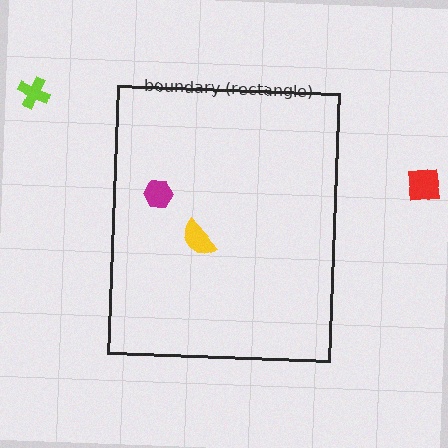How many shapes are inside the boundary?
2 inside, 2 outside.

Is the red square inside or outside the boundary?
Outside.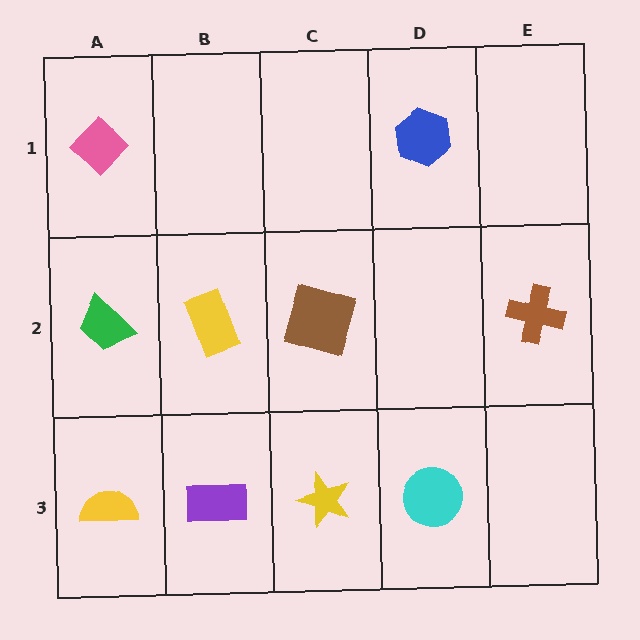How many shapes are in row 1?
2 shapes.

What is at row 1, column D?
A blue hexagon.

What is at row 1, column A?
A pink diamond.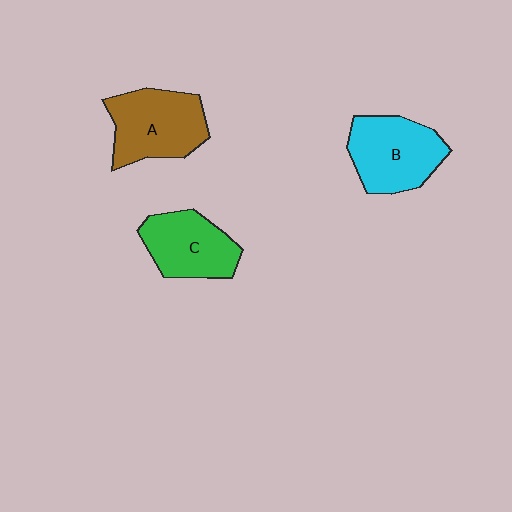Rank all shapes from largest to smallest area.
From largest to smallest: A (brown), B (cyan), C (green).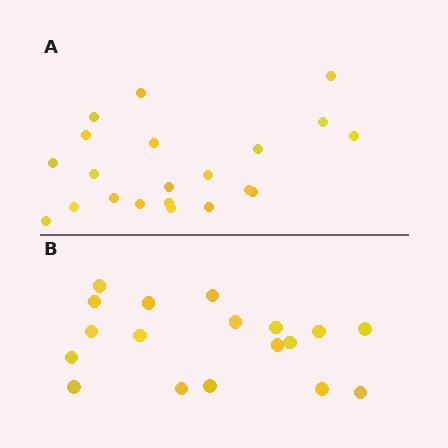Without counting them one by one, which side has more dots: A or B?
Region A (the top region) has more dots.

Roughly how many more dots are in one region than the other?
Region A has just a few more — roughly 2 or 3 more dots than region B.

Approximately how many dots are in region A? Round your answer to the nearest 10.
About 20 dots. (The exact count is 21, which rounds to 20.)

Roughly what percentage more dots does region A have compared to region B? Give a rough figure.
About 15% more.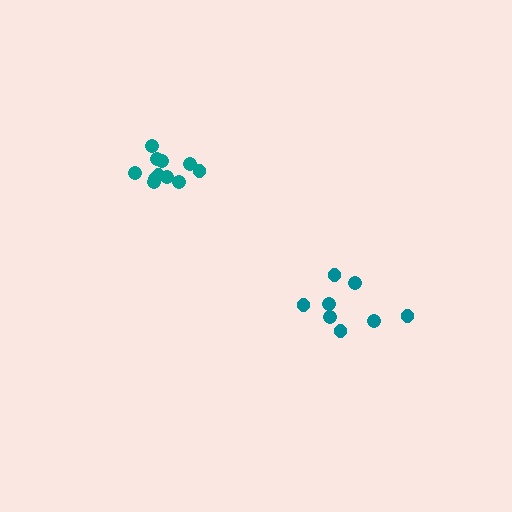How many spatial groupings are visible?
There are 2 spatial groupings.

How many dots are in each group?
Group 1: 11 dots, Group 2: 8 dots (19 total).